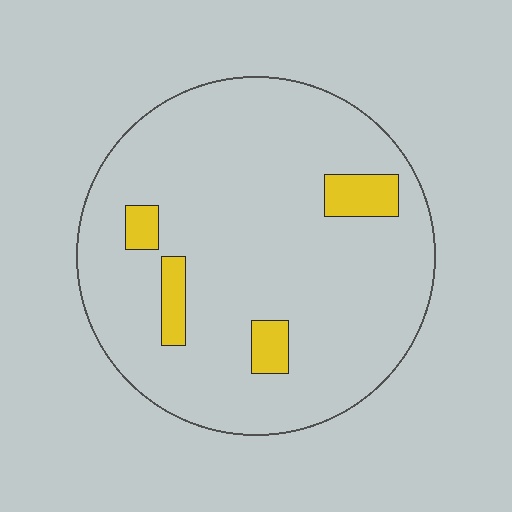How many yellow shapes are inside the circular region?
4.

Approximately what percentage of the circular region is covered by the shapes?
Approximately 10%.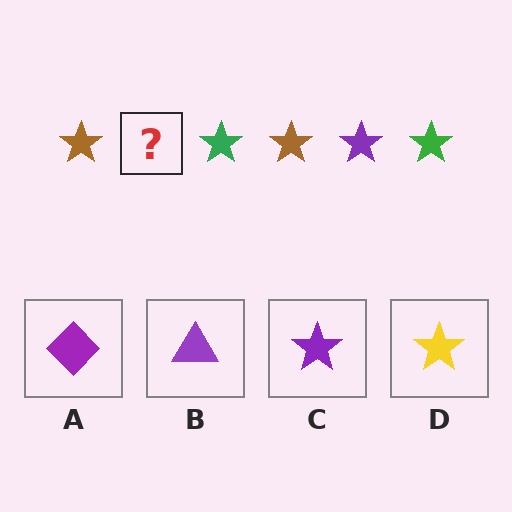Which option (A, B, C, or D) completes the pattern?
C.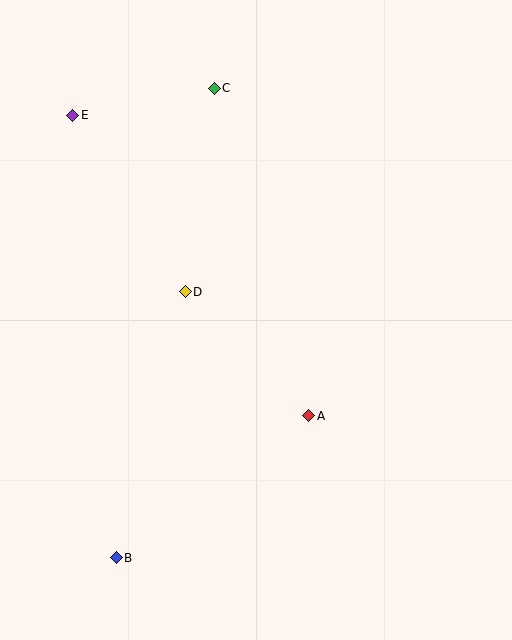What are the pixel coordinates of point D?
Point D is at (185, 292).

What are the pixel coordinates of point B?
Point B is at (116, 558).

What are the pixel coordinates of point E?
Point E is at (73, 115).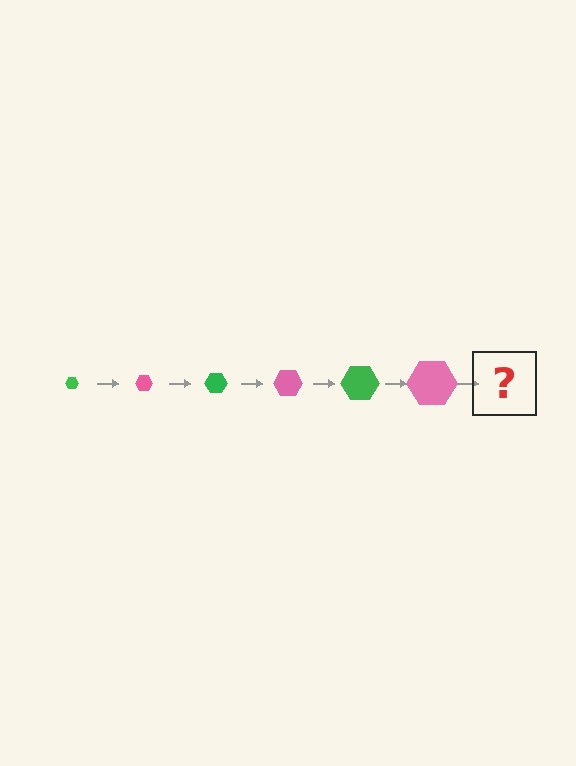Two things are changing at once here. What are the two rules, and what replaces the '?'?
The two rules are that the hexagon grows larger each step and the color cycles through green and pink. The '?' should be a green hexagon, larger than the previous one.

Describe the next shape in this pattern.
It should be a green hexagon, larger than the previous one.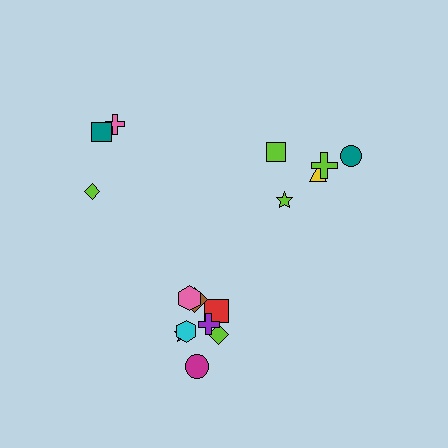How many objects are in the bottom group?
There are 8 objects.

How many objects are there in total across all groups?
There are 16 objects.